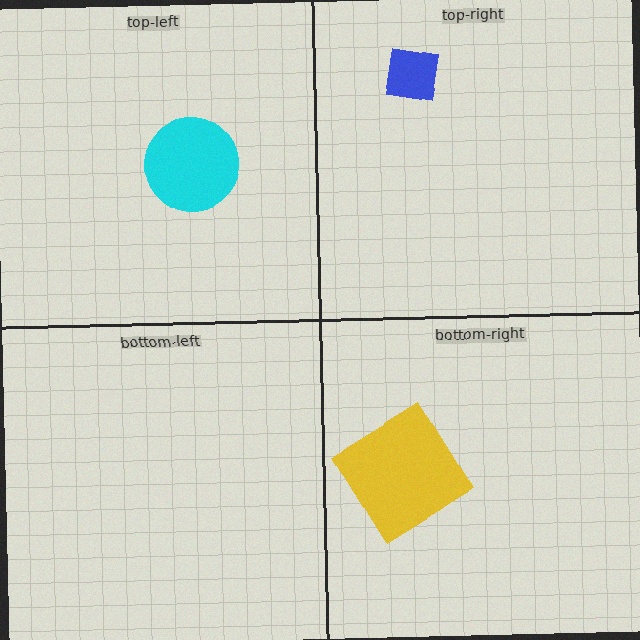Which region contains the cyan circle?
The top-left region.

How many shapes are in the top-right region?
1.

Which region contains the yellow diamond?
The bottom-right region.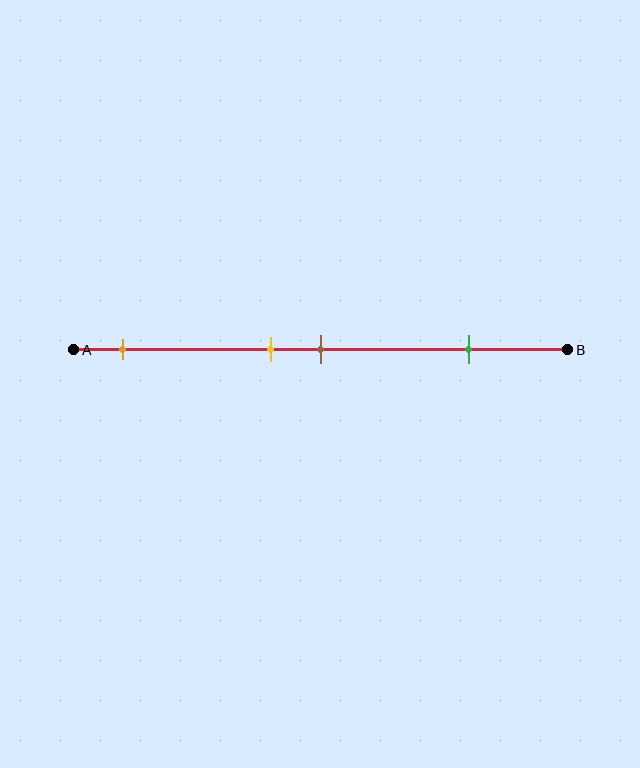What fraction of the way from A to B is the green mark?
The green mark is approximately 80% (0.8) of the way from A to B.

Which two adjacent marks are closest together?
The yellow and brown marks are the closest adjacent pair.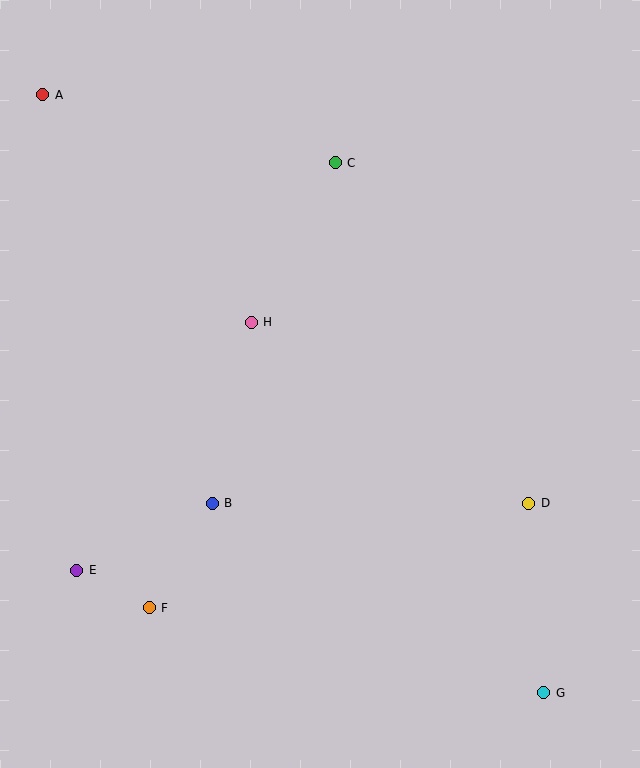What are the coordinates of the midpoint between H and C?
The midpoint between H and C is at (293, 242).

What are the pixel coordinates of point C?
Point C is at (335, 163).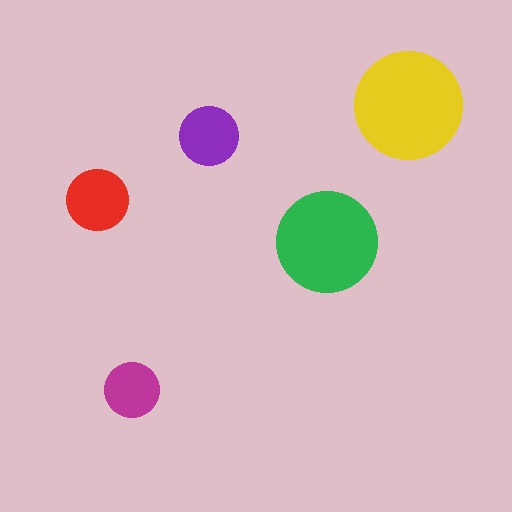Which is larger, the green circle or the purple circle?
The green one.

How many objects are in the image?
There are 5 objects in the image.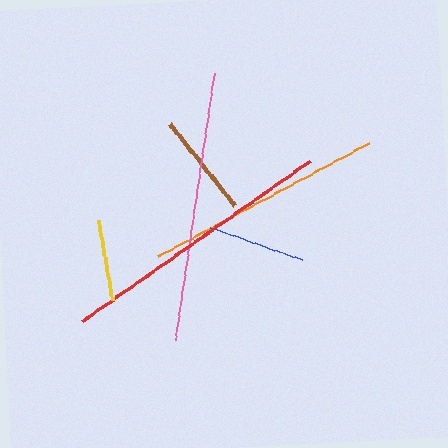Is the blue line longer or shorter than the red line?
The red line is longer than the blue line.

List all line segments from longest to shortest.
From longest to shortest: red, pink, orange, brown, blue, yellow.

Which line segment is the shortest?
The yellow line is the shortest at approximately 81 pixels.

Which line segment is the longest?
The red line is the longest at approximately 280 pixels.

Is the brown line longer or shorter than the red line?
The red line is longer than the brown line.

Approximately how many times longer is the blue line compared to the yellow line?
The blue line is approximately 1.2 times the length of the yellow line.